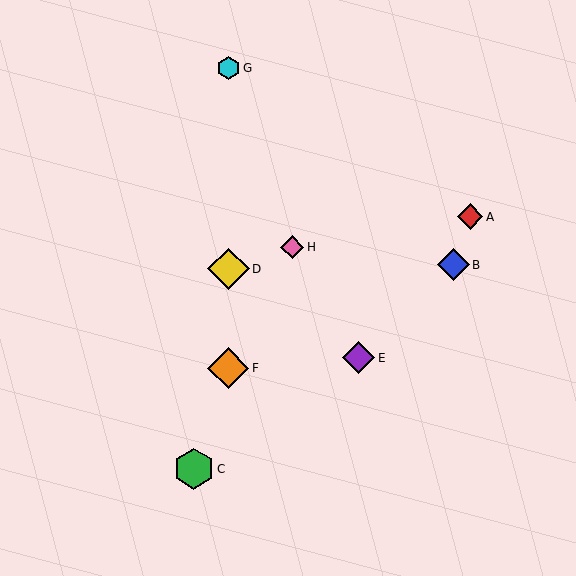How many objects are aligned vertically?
3 objects (D, F, G) are aligned vertically.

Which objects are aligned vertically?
Objects D, F, G are aligned vertically.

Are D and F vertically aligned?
Yes, both are at x≈228.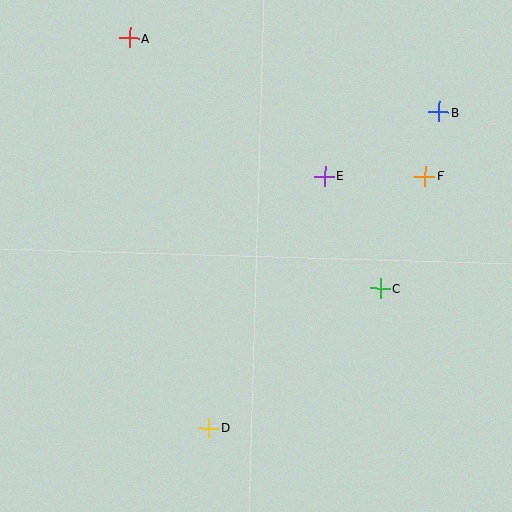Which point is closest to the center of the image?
Point E at (325, 176) is closest to the center.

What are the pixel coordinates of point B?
Point B is at (439, 112).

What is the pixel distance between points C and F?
The distance between C and F is 121 pixels.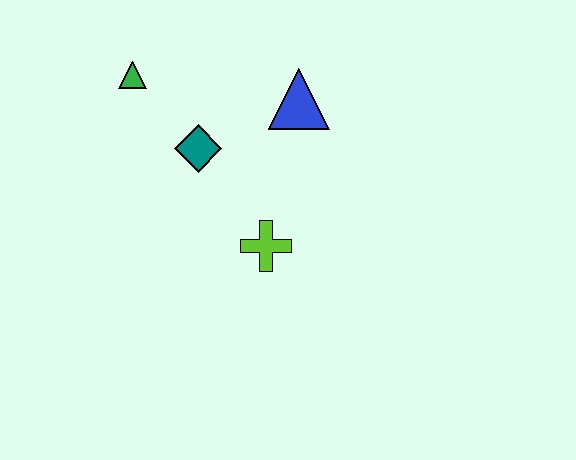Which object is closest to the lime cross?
The teal diamond is closest to the lime cross.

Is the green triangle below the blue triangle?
No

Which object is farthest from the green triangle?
The lime cross is farthest from the green triangle.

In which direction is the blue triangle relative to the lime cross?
The blue triangle is above the lime cross.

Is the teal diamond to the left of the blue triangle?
Yes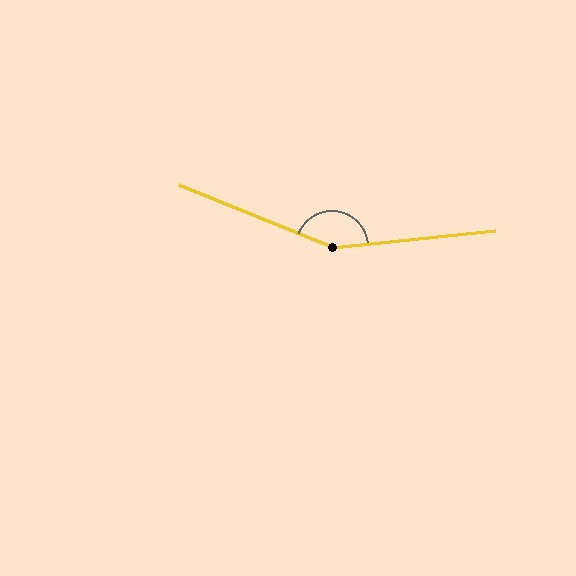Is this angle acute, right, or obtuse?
It is obtuse.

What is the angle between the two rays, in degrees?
Approximately 152 degrees.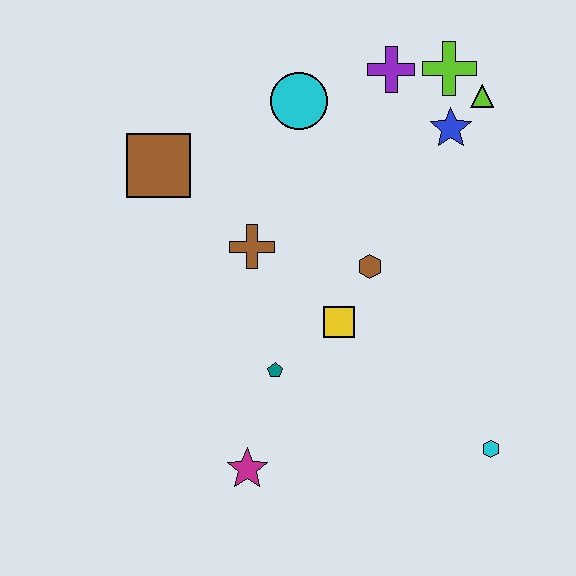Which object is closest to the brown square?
The brown cross is closest to the brown square.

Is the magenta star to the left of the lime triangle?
Yes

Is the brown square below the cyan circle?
Yes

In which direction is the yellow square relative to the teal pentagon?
The yellow square is to the right of the teal pentagon.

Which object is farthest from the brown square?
The cyan hexagon is farthest from the brown square.